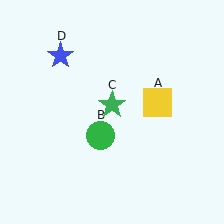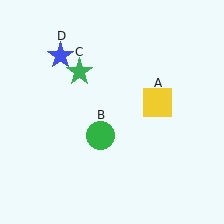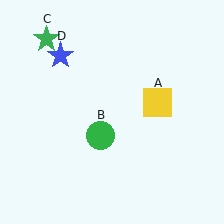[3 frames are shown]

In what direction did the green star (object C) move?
The green star (object C) moved up and to the left.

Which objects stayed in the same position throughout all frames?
Yellow square (object A) and green circle (object B) and blue star (object D) remained stationary.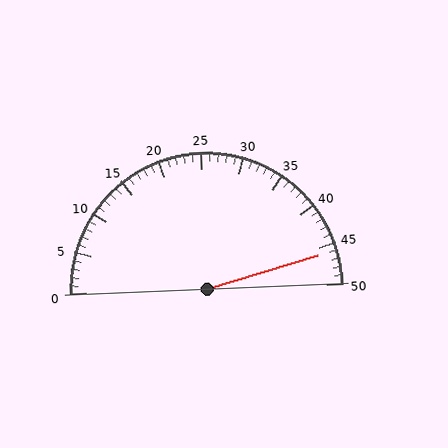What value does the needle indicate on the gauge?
The needle indicates approximately 46.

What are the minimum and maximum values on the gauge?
The gauge ranges from 0 to 50.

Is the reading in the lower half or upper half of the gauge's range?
The reading is in the upper half of the range (0 to 50).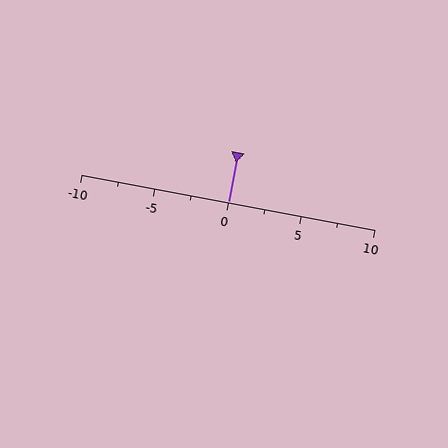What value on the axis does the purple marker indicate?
The marker indicates approximately 0.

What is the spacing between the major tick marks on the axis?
The major ticks are spaced 5 apart.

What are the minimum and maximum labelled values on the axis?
The axis runs from -10 to 10.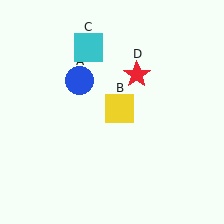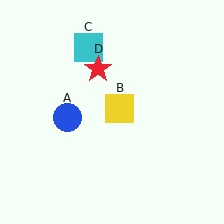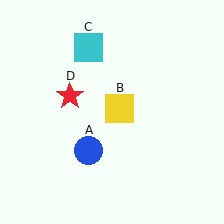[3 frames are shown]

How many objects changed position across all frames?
2 objects changed position: blue circle (object A), red star (object D).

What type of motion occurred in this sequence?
The blue circle (object A), red star (object D) rotated counterclockwise around the center of the scene.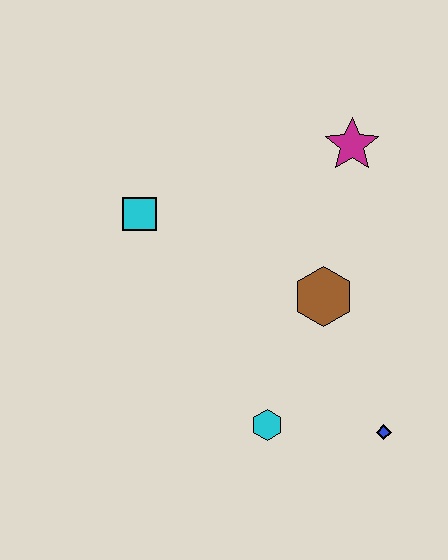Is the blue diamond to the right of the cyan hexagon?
Yes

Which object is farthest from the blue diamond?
The cyan square is farthest from the blue diamond.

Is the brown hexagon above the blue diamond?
Yes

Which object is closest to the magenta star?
The brown hexagon is closest to the magenta star.